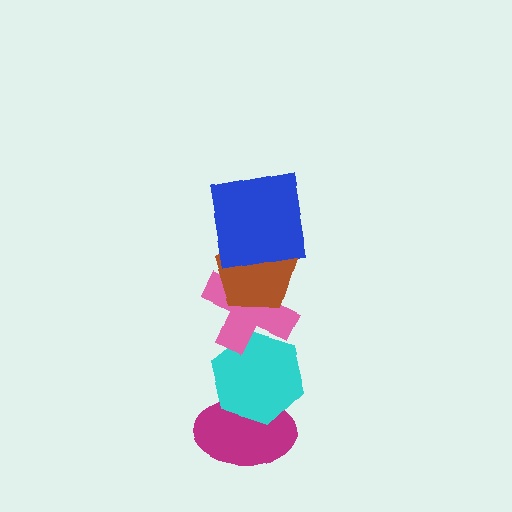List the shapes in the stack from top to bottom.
From top to bottom: the blue square, the brown pentagon, the pink cross, the cyan hexagon, the magenta ellipse.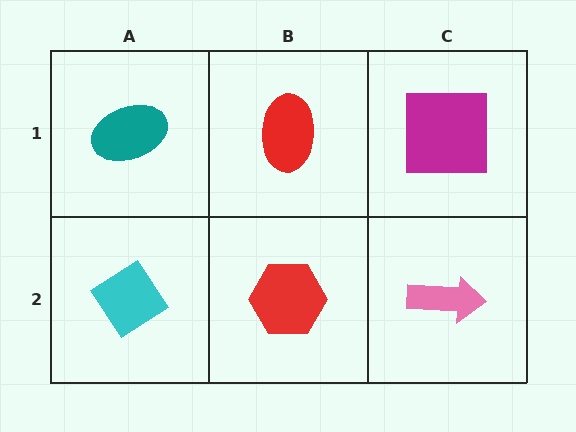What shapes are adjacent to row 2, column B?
A red ellipse (row 1, column B), a cyan diamond (row 2, column A), a pink arrow (row 2, column C).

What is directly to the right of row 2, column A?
A red hexagon.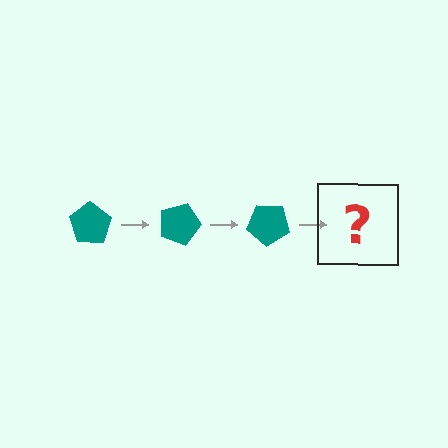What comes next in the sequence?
The next element should be a teal pentagon rotated 60 degrees.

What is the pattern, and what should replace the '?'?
The pattern is that the pentagon rotates 20 degrees each step. The '?' should be a teal pentagon rotated 60 degrees.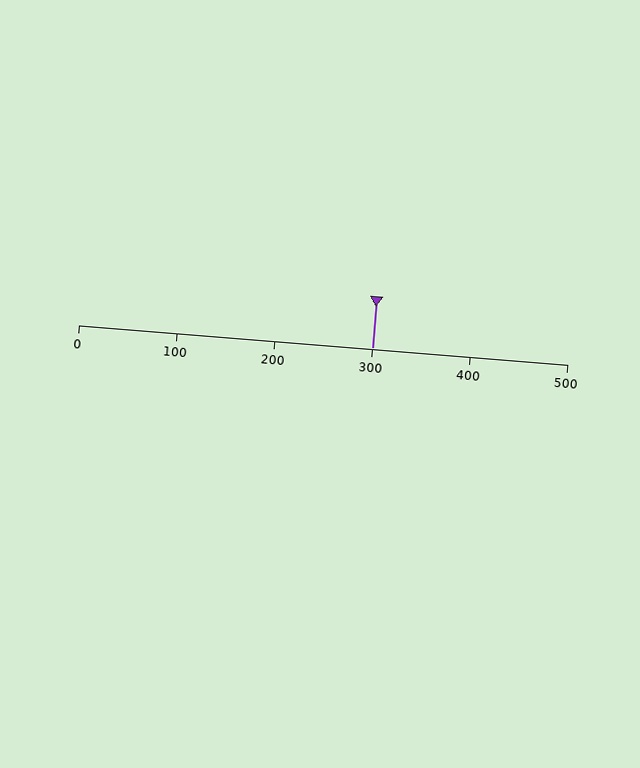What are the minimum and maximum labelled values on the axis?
The axis runs from 0 to 500.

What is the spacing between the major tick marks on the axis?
The major ticks are spaced 100 apart.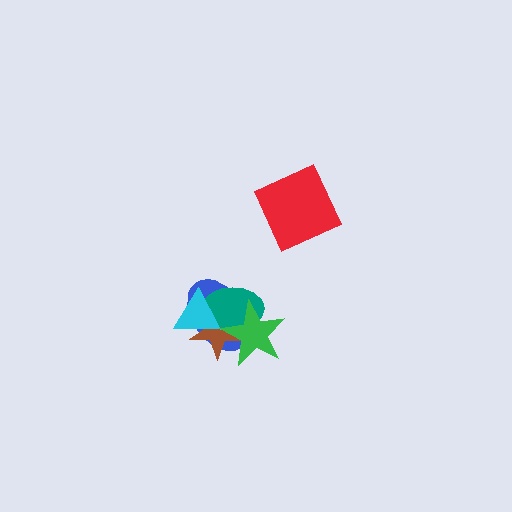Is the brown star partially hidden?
Yes, it is partially covered by another shape.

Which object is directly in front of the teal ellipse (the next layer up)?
The cyan triangle is directly in front of the teal ellipse.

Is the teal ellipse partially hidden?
Yes, it is partially covered by another shape.